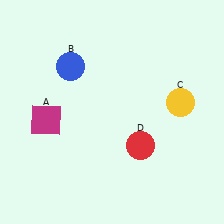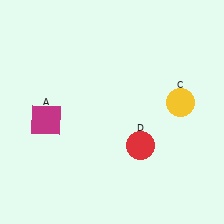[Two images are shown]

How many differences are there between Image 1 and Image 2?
There is 1 difference between the two images.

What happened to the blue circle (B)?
The blue circle (B) was removed in Image 2. It was in the top-left area of Image 1.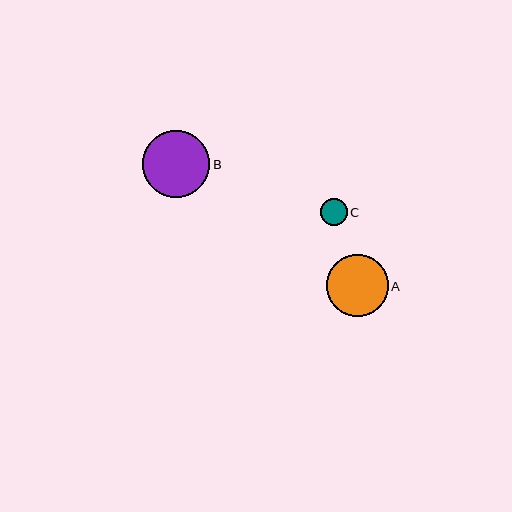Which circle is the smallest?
Circle C is the smallest with a size of approximately 27 pixels.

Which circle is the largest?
Circle B is the largest with a size of approximately 67 pixels.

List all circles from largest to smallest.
From largest to smallest: B, A, C.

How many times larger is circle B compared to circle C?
Circle B is approximately 2.5 times the size of circle C.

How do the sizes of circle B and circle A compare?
Circle B and circle A are approximately the same size.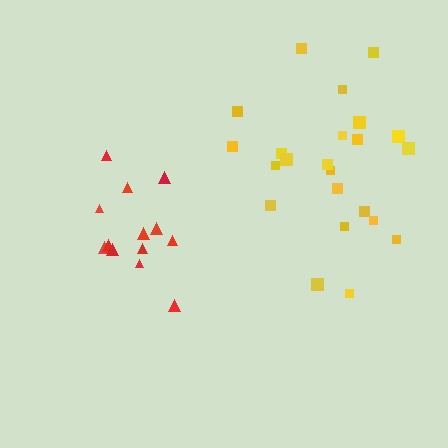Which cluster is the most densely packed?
Red.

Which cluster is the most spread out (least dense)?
Yellow.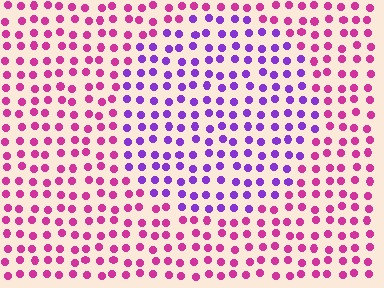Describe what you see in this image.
The image is filled with small magenta elements in a uniform arrangement. A circle-shaped region is visible where the elements are tinted to a slightly different hue, forming a subtle color boundary.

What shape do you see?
I see a circle.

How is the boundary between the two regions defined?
The boundary is defined purely by a slight shift in hue (about 47 degrees). Spacing, size, and orientation are identical on both sides.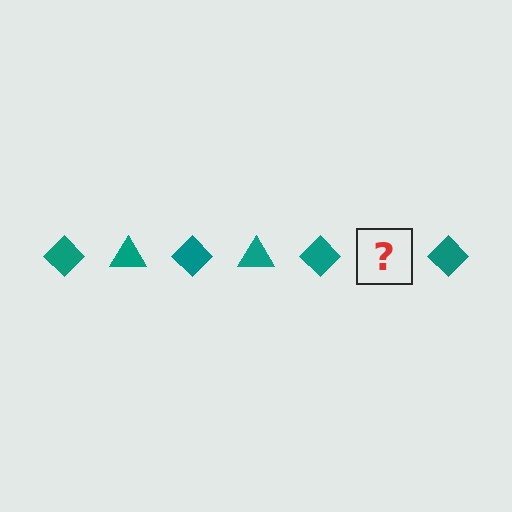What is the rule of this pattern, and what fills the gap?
The rule is that the pattern cycles through diamond, triangle shapes in teal. The gap should be filled with a teal triangle.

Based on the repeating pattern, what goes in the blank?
The blank should be a teal triangle.